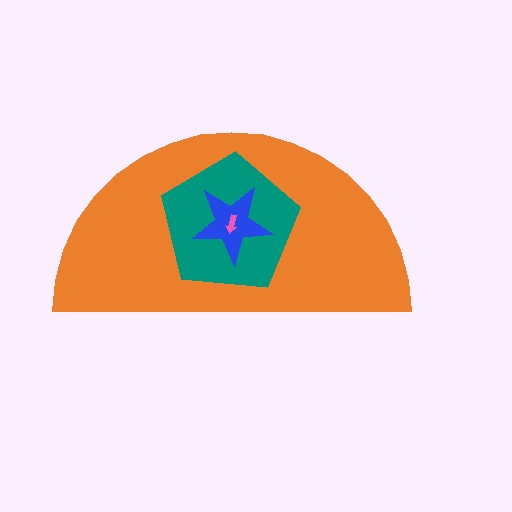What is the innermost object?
The pink arrow.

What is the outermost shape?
The orange semicircle.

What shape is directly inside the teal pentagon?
The blue star.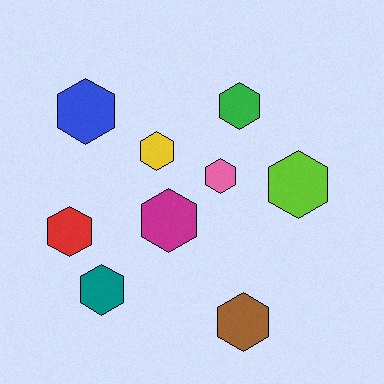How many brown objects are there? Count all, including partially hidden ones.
There is 1 brown object.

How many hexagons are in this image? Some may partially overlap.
There are 9 hexagons.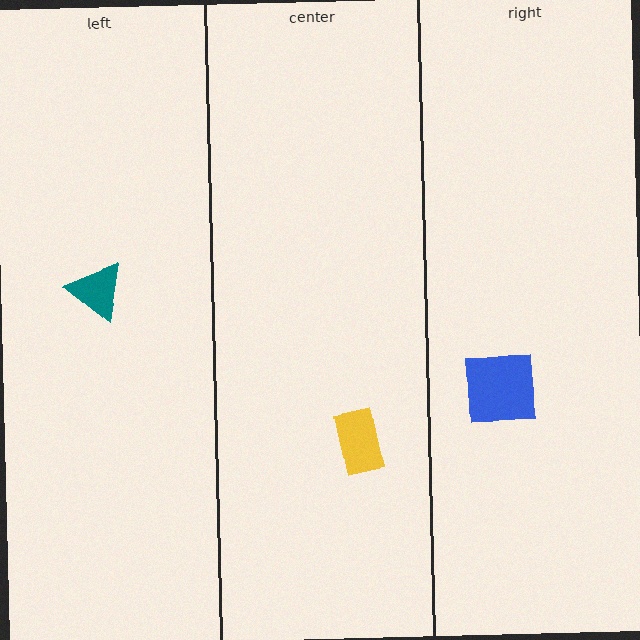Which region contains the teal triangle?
The left region.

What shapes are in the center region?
The yellow rectangle.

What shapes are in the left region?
The teal triangle.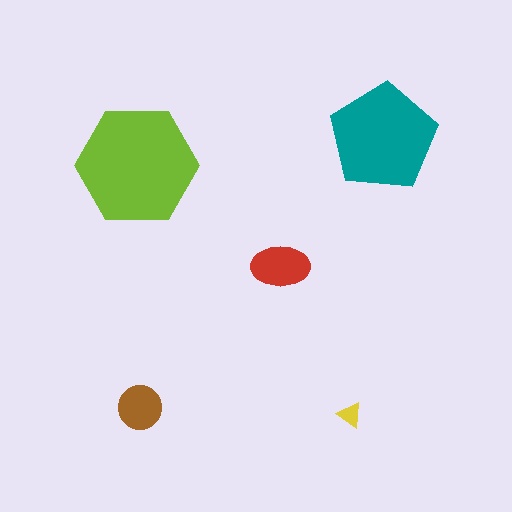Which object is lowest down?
The yellow triangle is bottommost.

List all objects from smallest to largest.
The yellow triangle, the brown circle, the red ellipse, the teal pentagon, the lime hexagon.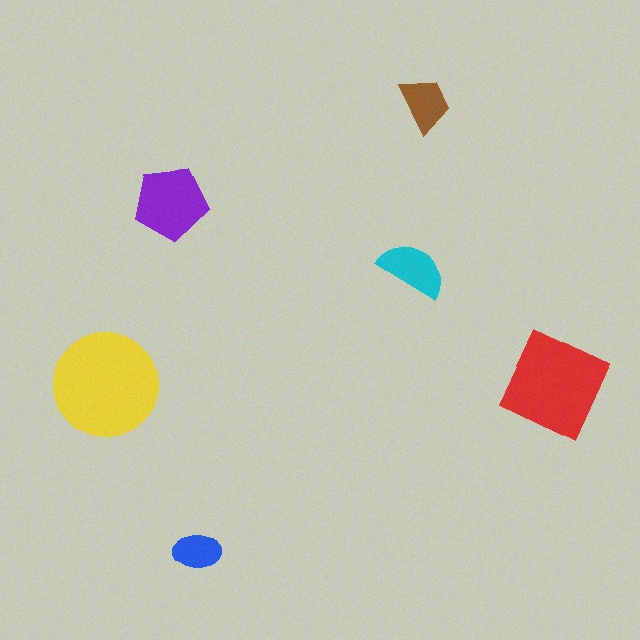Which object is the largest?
The yellow circle.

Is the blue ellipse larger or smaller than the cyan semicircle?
Smaller.